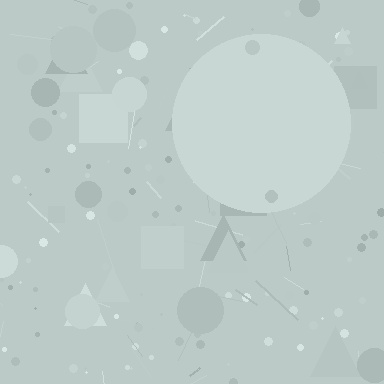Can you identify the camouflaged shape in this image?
The camouflaged shape is a circle.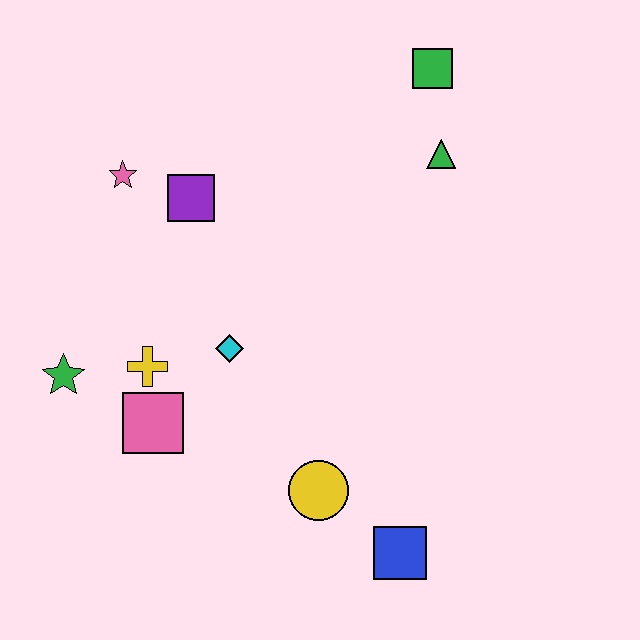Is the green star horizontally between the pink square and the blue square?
No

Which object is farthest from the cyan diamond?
The green square is farthest from the cyan diamond.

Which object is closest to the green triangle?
The green square is closest to the green triangle.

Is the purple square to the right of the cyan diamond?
No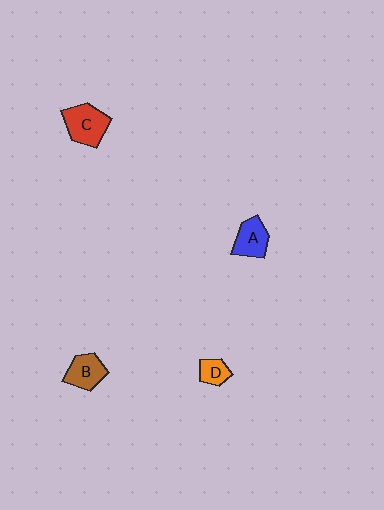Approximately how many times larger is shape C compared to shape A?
Approximately 1.3 times.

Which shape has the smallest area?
Shape D (orange).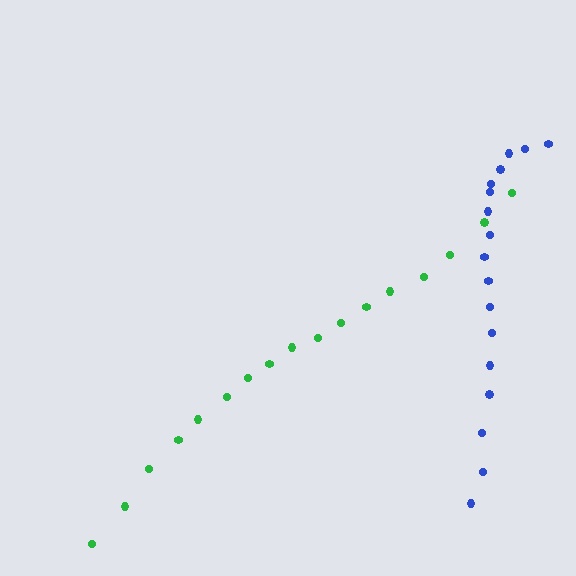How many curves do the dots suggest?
There are 2 distinct paths.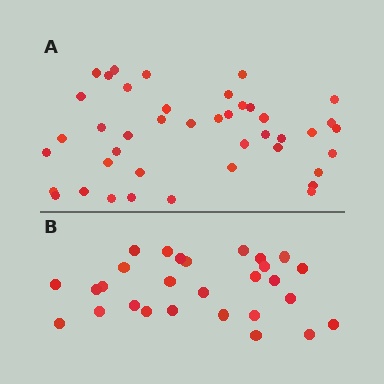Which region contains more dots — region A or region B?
Region A (the top region) has more dots.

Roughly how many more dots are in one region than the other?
Region A has approximately 15 more dots than region B.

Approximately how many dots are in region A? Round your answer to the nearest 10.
About 40 dots. (The exact count is 42, which rounds to 40.)